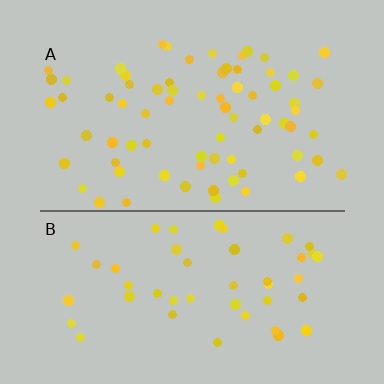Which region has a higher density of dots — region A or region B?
A (the top).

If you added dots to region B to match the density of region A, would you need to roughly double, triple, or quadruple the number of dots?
Approximately double.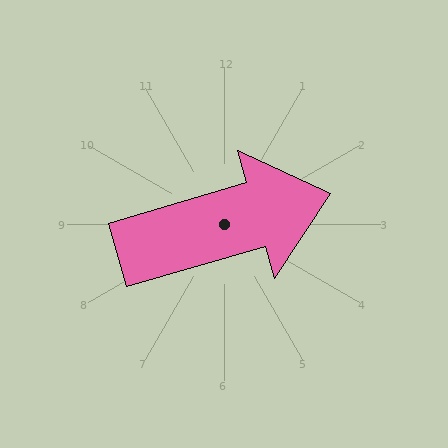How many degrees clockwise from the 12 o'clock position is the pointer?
Approximately 74 degrees.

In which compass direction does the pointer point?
East.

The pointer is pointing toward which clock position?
Roughly 2 o'clock.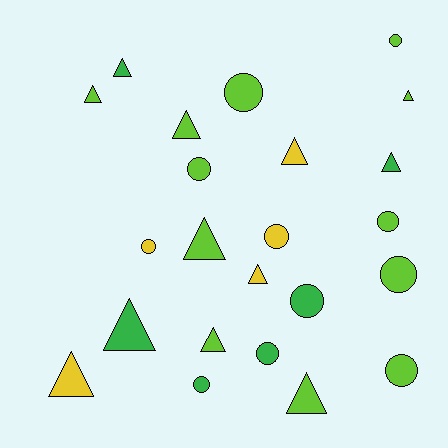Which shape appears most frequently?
Triangle, with 12 objects.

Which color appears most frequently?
Lime, with 12 objects.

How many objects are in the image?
There are 23 objects.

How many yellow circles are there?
There are 2 yellow circles.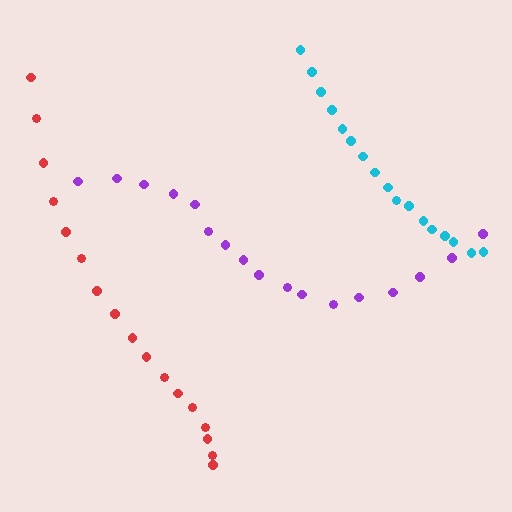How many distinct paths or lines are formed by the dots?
There are 3 distinct paths.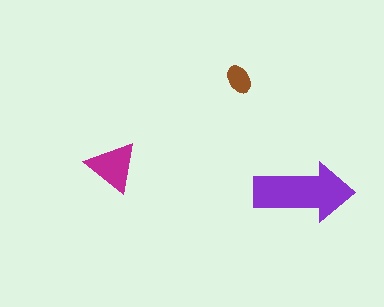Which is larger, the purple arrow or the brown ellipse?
The purple arrow.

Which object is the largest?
The purple arrow.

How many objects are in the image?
There are 3 objects in the image.